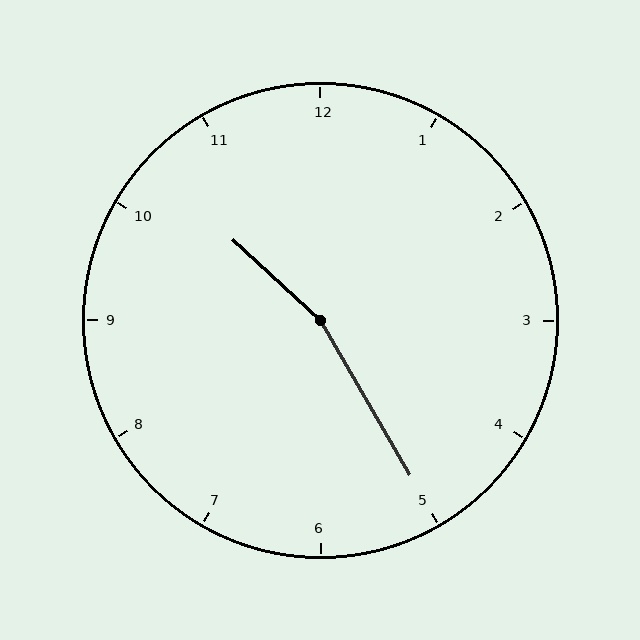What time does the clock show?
10:25.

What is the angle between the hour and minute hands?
Approximately 162 degrees.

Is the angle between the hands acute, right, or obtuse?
It is obtuse.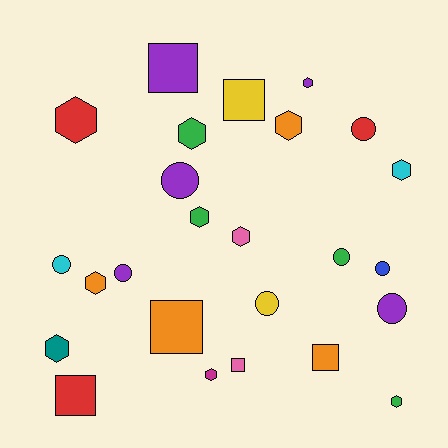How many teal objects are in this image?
There is 1 teal object.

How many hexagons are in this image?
There are 11 hexagons.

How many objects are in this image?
There are 25 objects.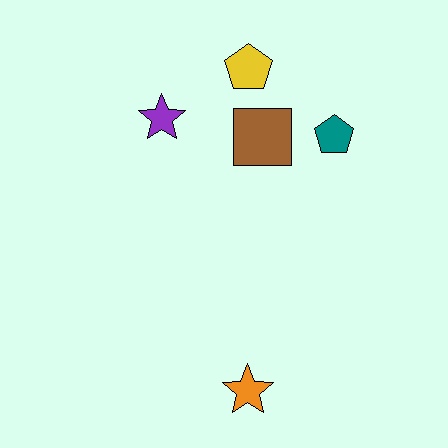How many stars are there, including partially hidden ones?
There are 2 stars.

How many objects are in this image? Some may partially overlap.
There are 5 objects.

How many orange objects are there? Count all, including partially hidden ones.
There is 1 orange object.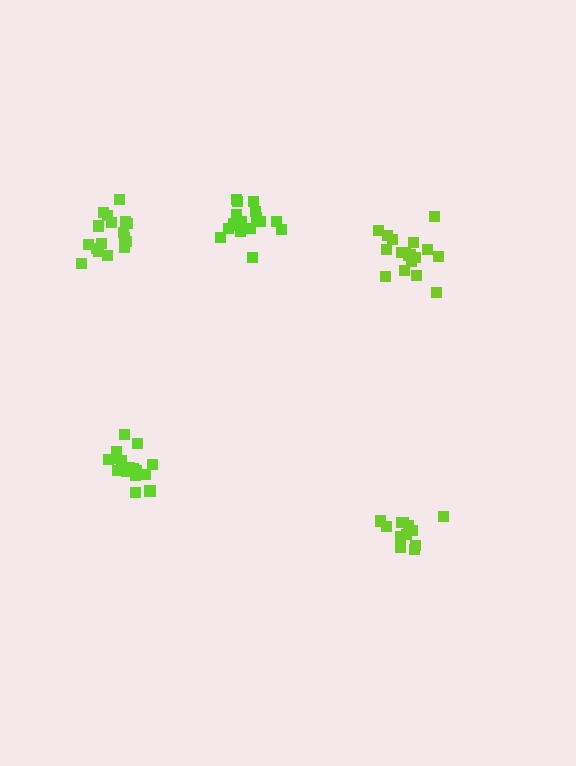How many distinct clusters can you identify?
There are 5 distinct clusters.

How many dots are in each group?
Group 1: 18 dots, Group 2: 12 dots, Group 3: 17 dots, Group 4: 18 dots, Group 5: 17 dots (82 total).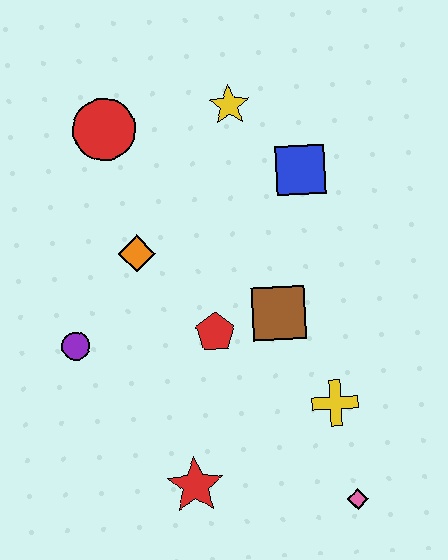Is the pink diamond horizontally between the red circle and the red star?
No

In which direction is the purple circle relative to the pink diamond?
The purple circle is to the left of the pink diamond.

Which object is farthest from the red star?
The yellow star is farthest from the red star.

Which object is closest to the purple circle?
The orange diamond is closest to the purple circle.